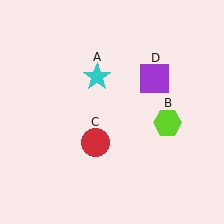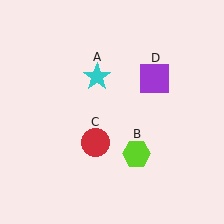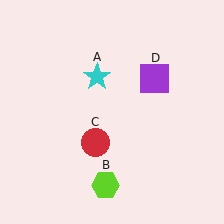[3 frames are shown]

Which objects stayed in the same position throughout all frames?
Cyan star (object A) and red circle (object C) and purple square (object D) remained stationary.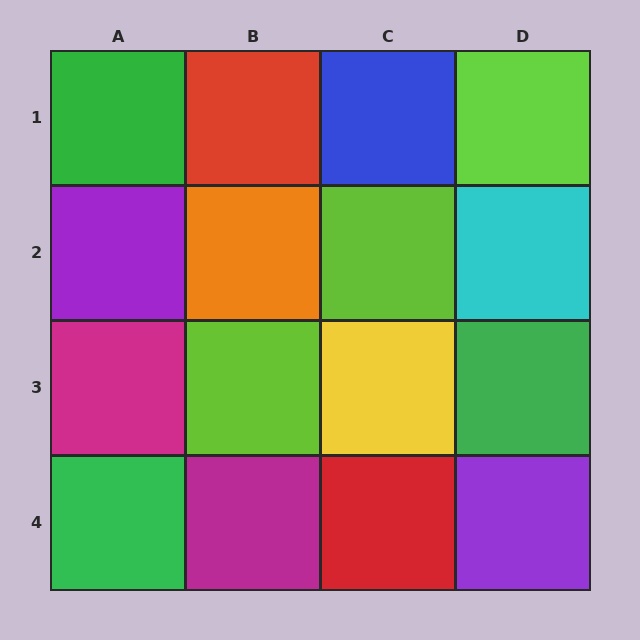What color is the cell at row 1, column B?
Red.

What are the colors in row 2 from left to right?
Purple, orange, lime, cyan.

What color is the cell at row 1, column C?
Blue.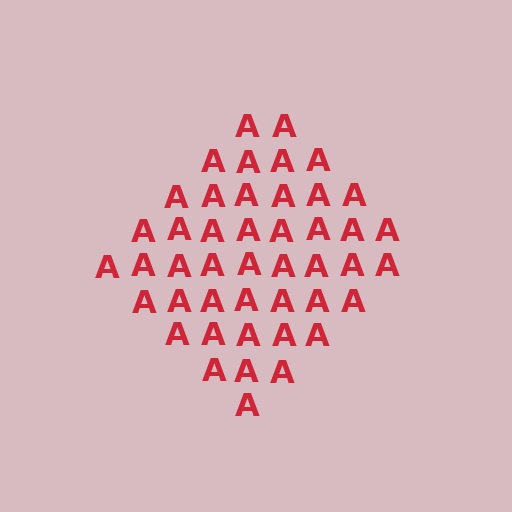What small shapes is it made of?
It is made of small letter A's.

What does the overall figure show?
The overall figure shows a diamond.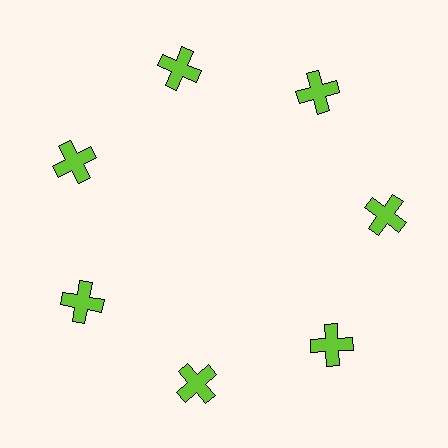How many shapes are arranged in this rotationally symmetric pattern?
There are 7 shapes, arranged in 7 groups of 1.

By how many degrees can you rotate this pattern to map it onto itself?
The pattern maps onto itself every 51 degrees of rotation.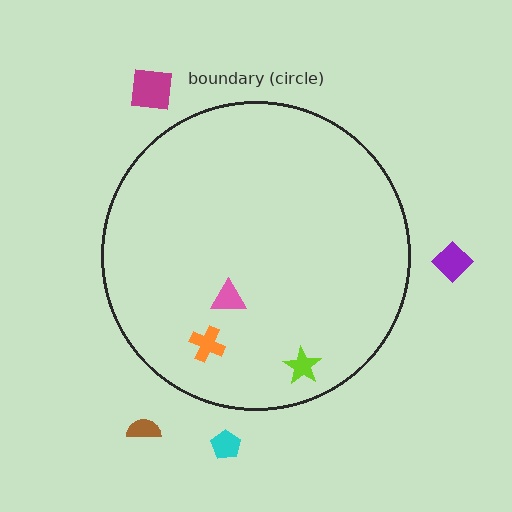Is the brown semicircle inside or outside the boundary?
Outside.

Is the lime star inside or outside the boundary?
Inside.